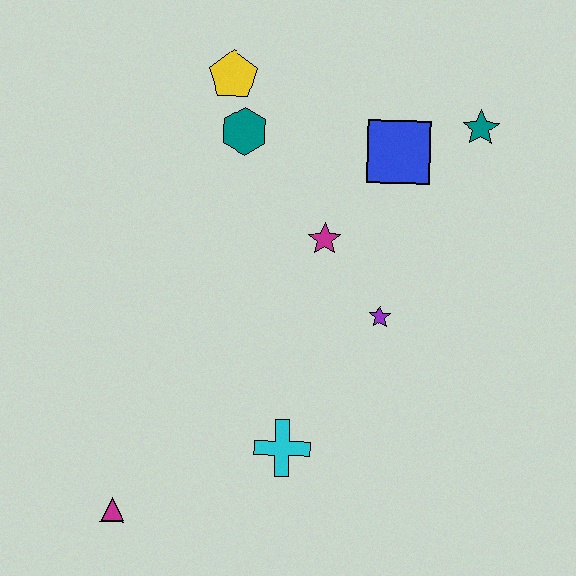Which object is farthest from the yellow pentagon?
The magenta triangle is farthest from the yellow pentagon.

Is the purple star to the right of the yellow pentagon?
Yes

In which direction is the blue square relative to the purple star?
The blue square is above the purple star.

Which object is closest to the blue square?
The teal star is closest to the blue square.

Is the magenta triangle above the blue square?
No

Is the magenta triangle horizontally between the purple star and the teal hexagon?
No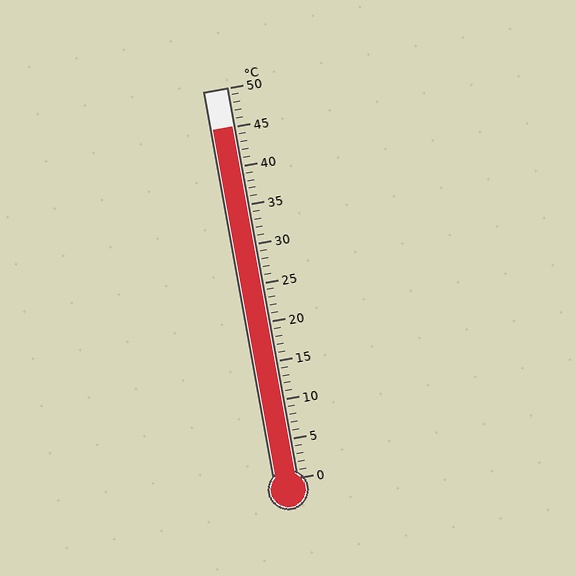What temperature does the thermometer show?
The thermometer shows approximately 45°C.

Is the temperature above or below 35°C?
The temperature is above 35°C.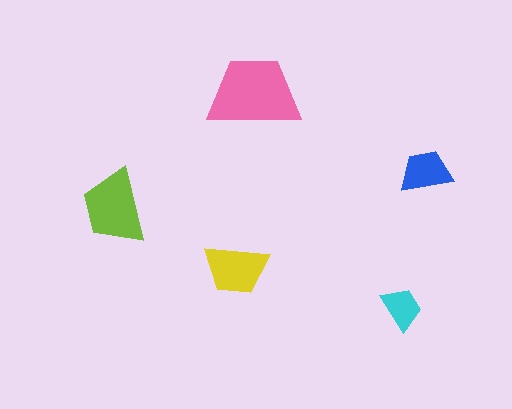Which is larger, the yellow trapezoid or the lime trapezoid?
The lime one.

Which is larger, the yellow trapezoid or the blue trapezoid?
The yellow one.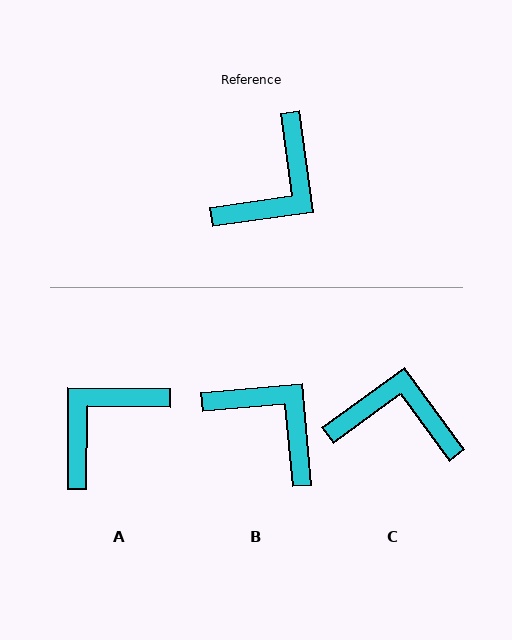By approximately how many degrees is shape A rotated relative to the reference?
Approximately 172 degrees counter-clockwise.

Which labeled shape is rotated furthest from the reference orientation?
A, about 172 degrees away.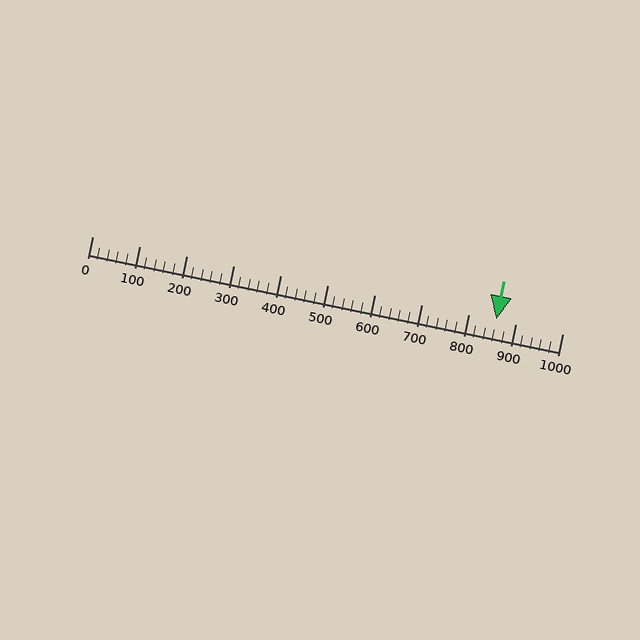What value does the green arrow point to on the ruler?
The green arrow points to approximately 860.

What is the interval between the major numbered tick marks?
The major tick marks are spaced 100 units apart.